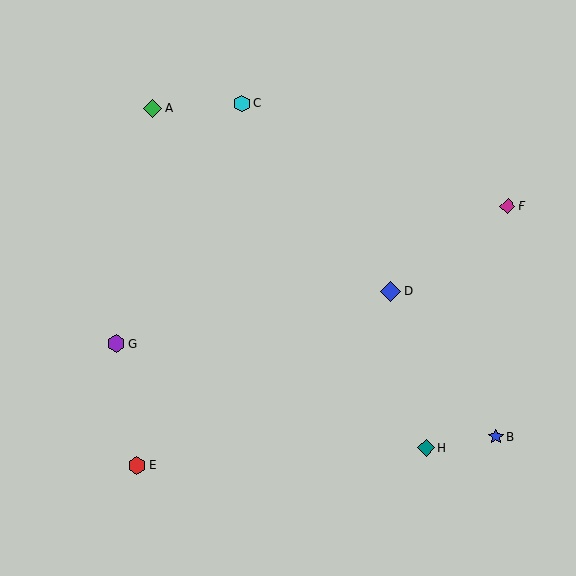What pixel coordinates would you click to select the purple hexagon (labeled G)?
Click at (116, 343) to select the purple hexagon G.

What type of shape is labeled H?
Shape H is a teal diamond.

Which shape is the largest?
The blue diamond (labeled D) is the largest.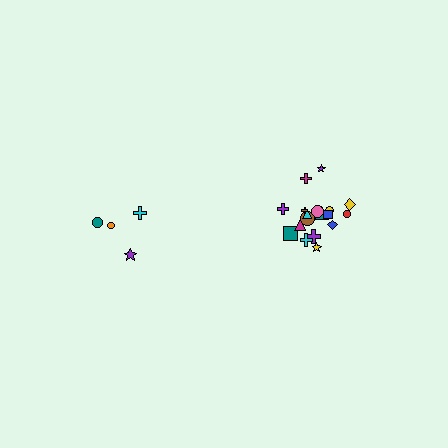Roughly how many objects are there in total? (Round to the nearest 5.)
Roughly 20 objects in total.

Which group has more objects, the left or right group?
The right group.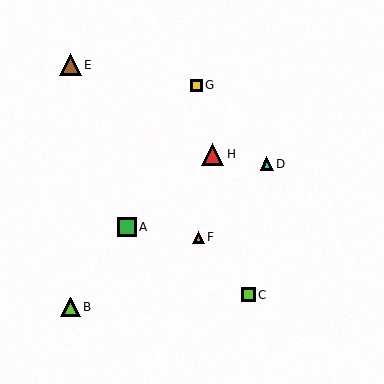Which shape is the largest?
The red triangle (labeled H) is the largest.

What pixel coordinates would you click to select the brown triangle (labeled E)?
Click at (70, 65) to select the brown triangle E.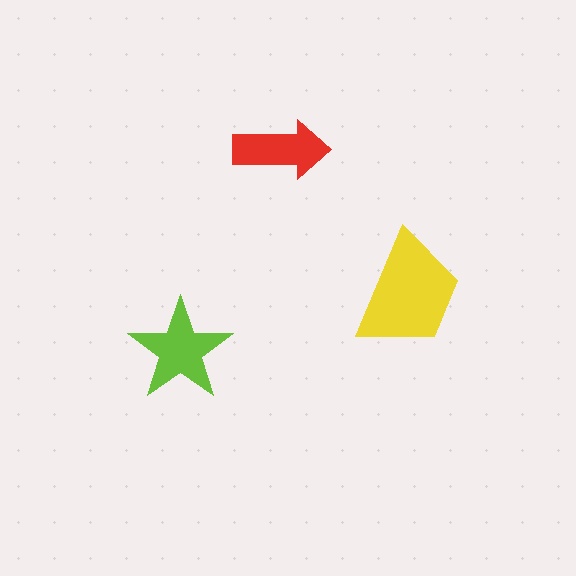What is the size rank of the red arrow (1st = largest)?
3rd.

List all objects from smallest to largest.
The red arrow, the lime star, the yellow trapezoid.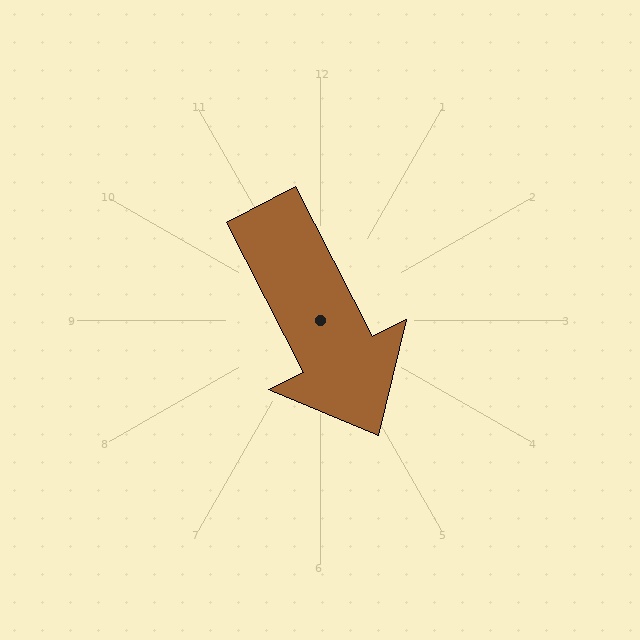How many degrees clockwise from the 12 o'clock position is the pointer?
Approximately 153 degrees.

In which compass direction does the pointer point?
Southeast.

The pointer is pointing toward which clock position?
Roughly 5 o'clock.